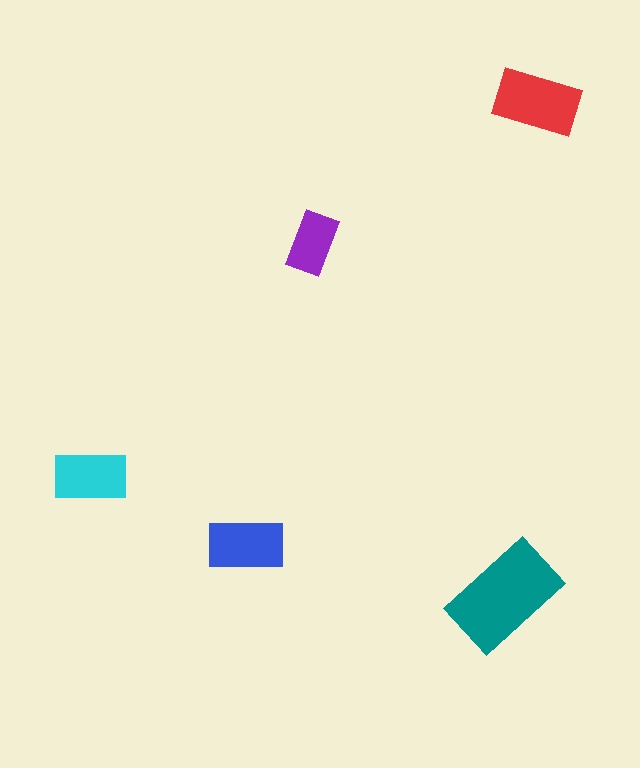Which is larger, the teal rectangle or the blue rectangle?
The teal one.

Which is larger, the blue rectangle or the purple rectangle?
The blue one.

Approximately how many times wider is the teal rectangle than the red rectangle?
About 1.5 times wider.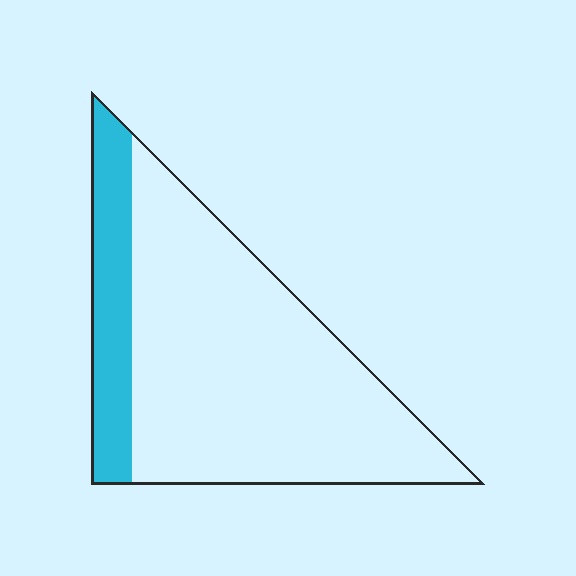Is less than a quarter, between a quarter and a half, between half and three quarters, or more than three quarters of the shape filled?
Less than a quarter.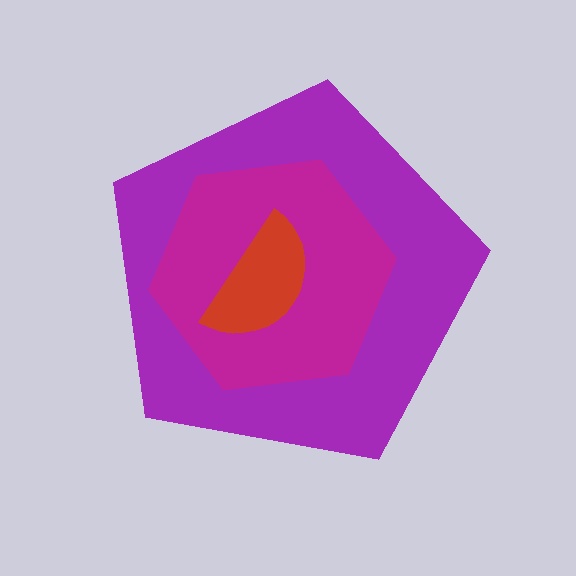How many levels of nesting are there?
3.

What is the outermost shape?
The purple pentagon.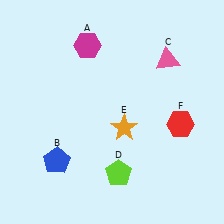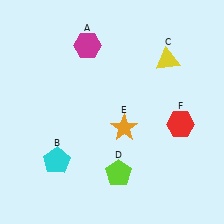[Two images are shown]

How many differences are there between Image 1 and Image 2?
There are 2 differences between the two images.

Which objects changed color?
B changed from blue to cyan. C changed from pink to yellow.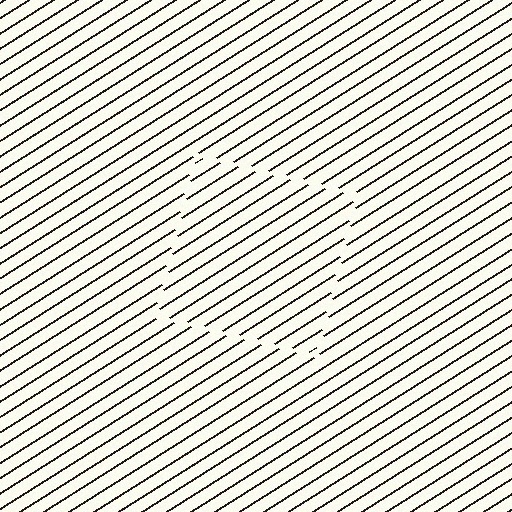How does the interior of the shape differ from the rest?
The interior of the shape contains the same grating, shifted by half a period — the contour is defined by the phase discontinuity where line-ends from the inner and outer gratings abut.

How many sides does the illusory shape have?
4 sides — the line-ends trace a square.